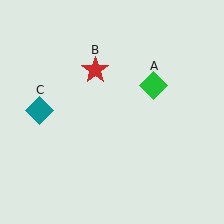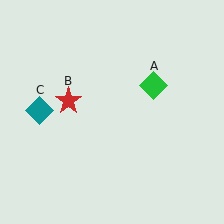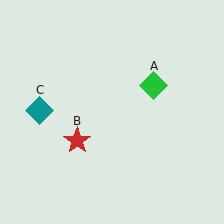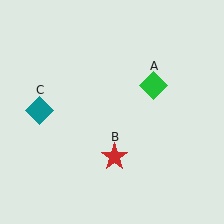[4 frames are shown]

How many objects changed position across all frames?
1 object changed position: red star (object B).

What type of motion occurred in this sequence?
The red star (object B) rotated counterclockwise around the center of the scene.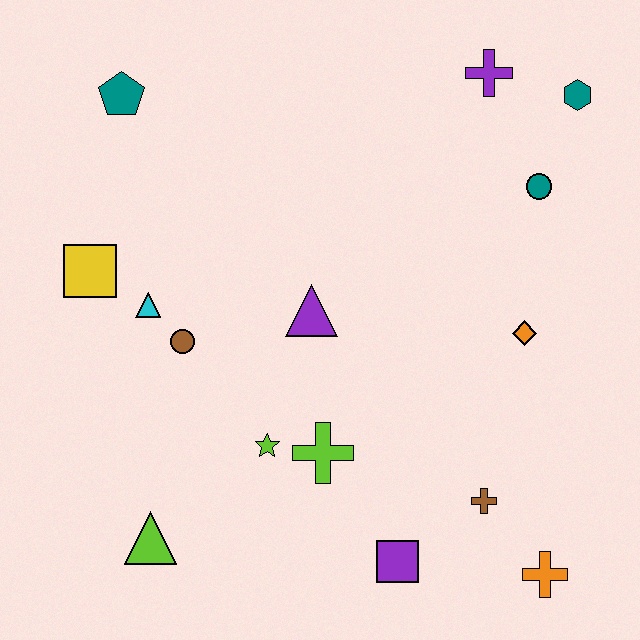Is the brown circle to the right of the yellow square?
Yes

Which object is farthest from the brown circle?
The teal hexagon is farthest from the brown circle.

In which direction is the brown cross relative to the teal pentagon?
The brown cross is below the teal pentagon.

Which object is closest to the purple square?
The brown cross is closest to the purple square.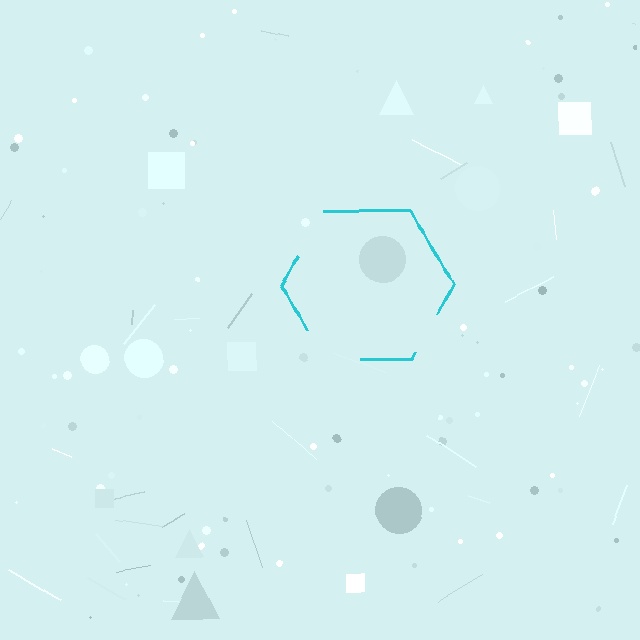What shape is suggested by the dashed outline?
The dashed outline suggests a hexagon.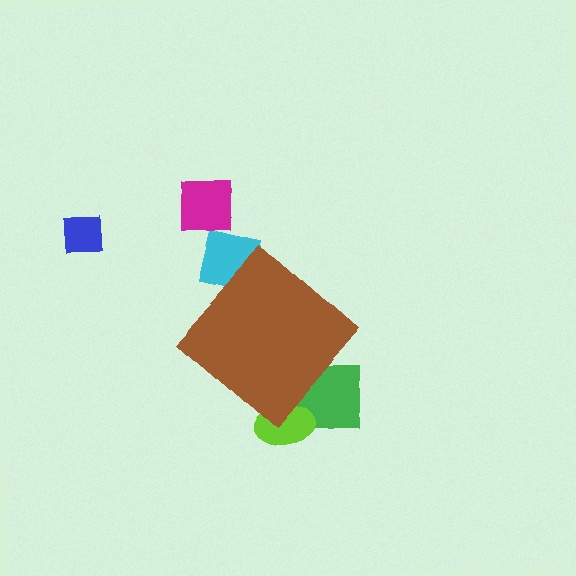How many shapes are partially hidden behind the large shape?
3 shapes are partially hidden.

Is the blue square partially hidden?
No, the blue square is fully visible.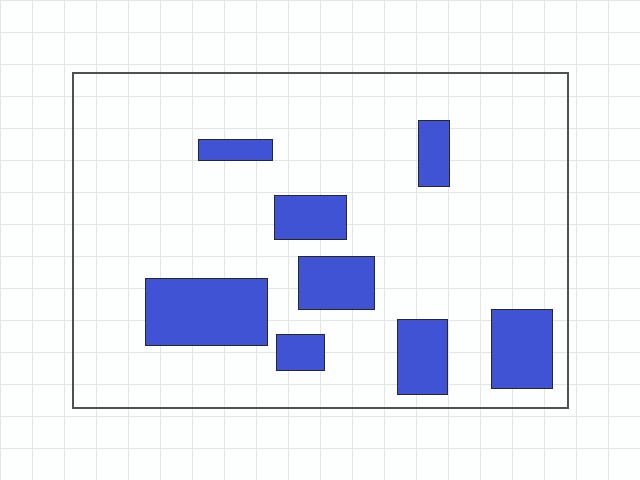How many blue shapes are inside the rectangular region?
8.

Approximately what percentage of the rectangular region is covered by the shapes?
Approximately 20%.